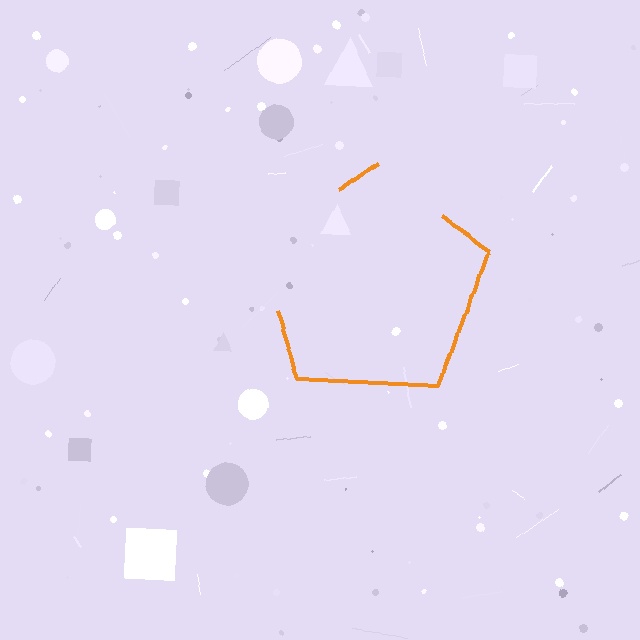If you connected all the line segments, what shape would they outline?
They would outline a pentagon.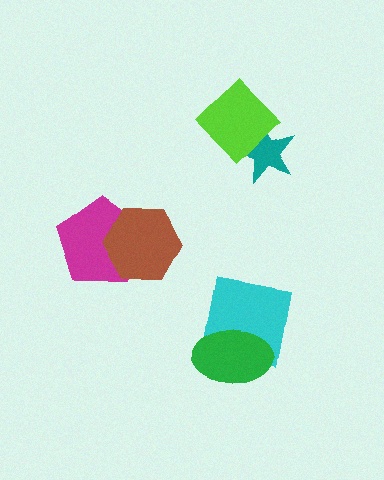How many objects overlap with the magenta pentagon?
1 object overlaps with the magenta pentagon.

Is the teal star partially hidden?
Yes, it is partially covered by another shape.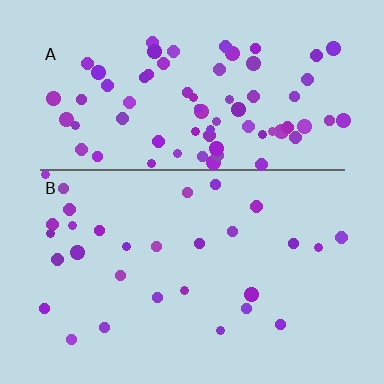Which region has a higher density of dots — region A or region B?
A (the top).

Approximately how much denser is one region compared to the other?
Approximately 2.5× — region A over region B.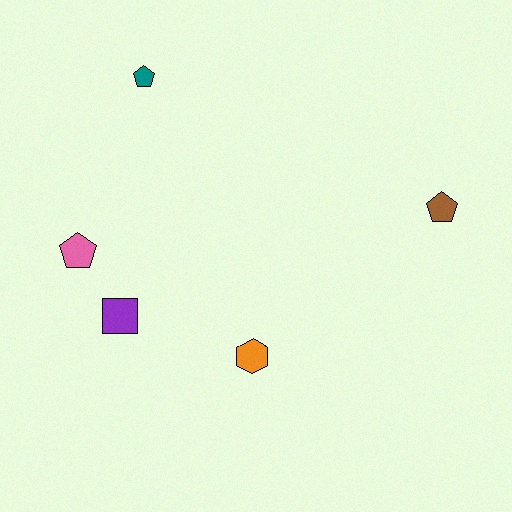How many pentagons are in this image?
There are 3 pentagons.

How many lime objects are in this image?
There are no lime objects.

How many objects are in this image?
There are 5 objects.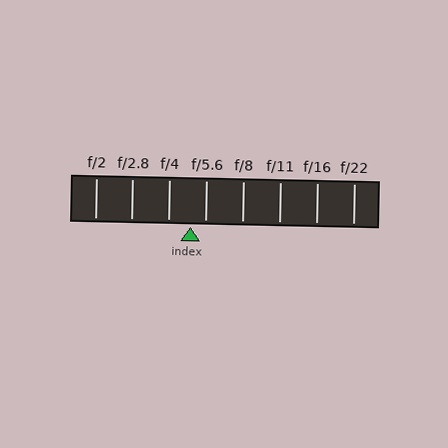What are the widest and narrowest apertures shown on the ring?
The widest aperture shown is f/2 and the narrowest is f/22.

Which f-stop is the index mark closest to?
The index mark is closest to f/5.6.